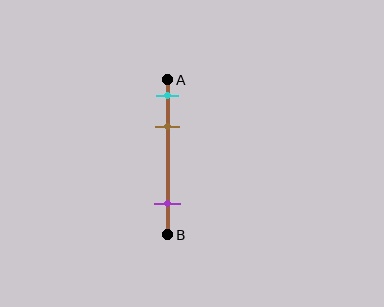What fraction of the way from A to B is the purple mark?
The purple mark is approximately 80% (0.8) of the way from A to B.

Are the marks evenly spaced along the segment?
No, the marks are not evenly spaced.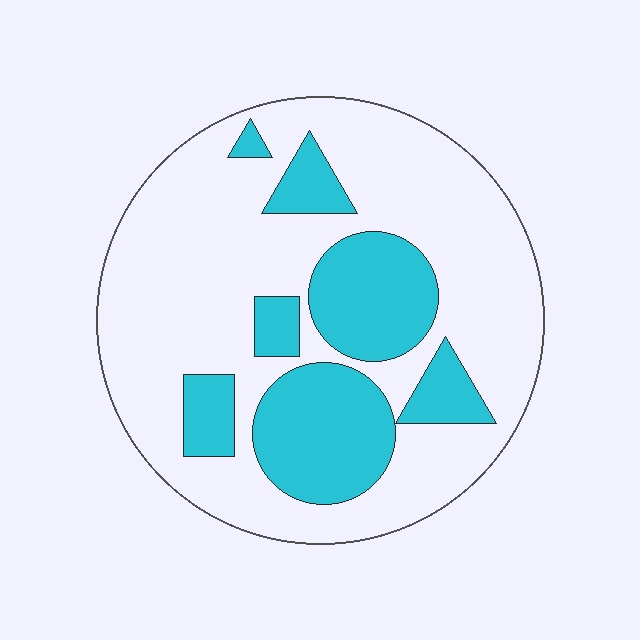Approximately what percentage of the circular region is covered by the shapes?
Approximately 30%.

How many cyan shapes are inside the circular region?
7.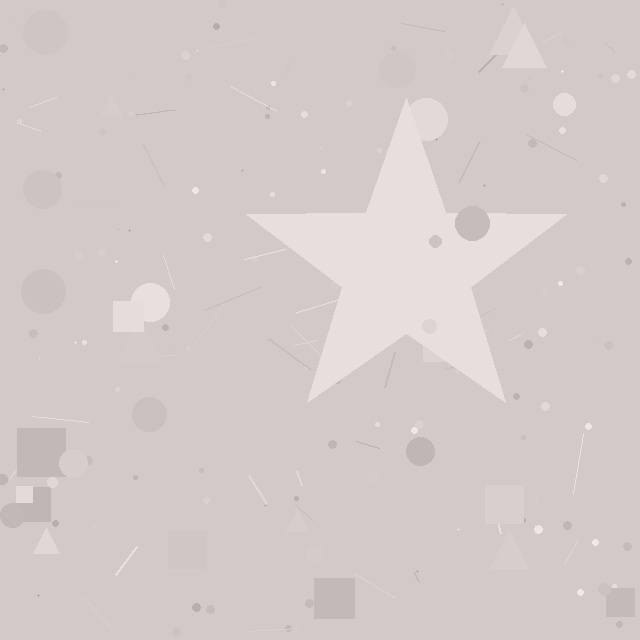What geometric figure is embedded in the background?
A star is embedded in the background.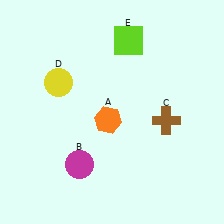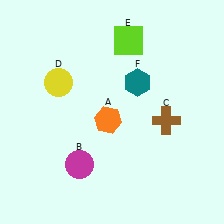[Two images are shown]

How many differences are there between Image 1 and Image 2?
There is 1 difference between the two images.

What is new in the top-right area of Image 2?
A teal hexagon (F) was added in the top-right area of Image 2.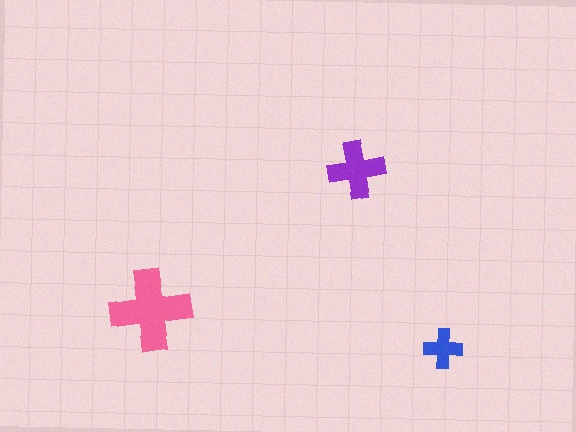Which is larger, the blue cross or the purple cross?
The purple one.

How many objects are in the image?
There are 3 objects in the image.